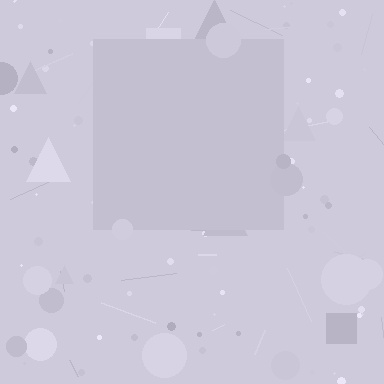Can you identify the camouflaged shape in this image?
The camouflaged shape is a square.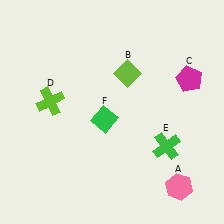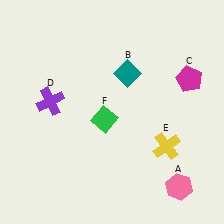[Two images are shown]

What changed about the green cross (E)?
In Image 1, E is green. In Image 2, it changed to yellow.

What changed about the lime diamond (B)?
In Image 1, B is lime. In Image 2, it changed to teal.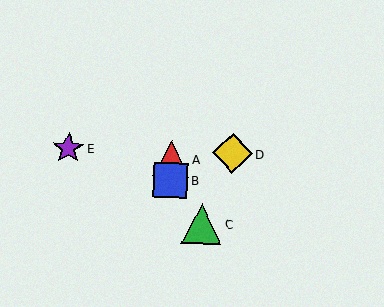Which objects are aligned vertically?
Objects A, B are aligned vertically.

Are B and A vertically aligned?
Yes, both are at x≈171.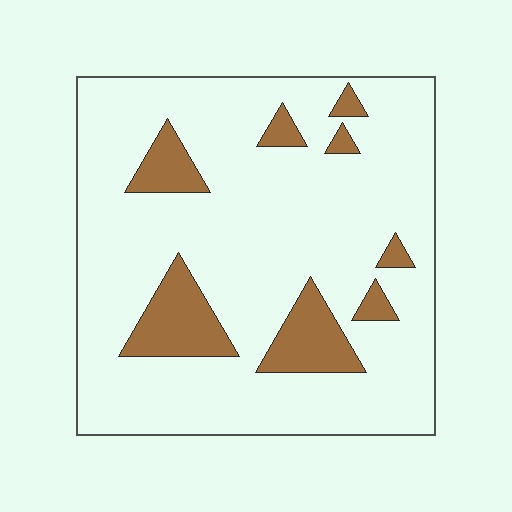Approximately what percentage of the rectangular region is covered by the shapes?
Approximately 15%.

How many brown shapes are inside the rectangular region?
8.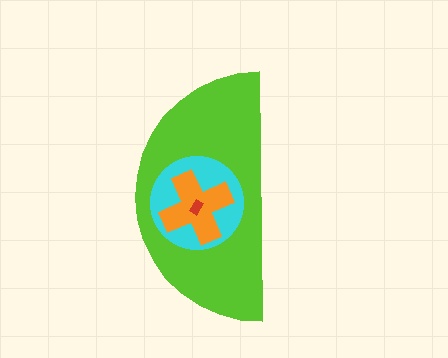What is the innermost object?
The red rectangle.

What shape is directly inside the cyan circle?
The orange cross.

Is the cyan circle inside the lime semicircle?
Yes.